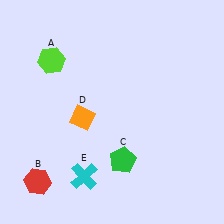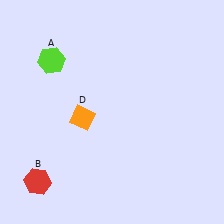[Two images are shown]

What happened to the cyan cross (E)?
The cyan cross (E) was removed in Image 2. It was in the bottom-left area of Image 1.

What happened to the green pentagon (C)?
The green pentagon (C) was removed in Image 2. It was in the bottom-right area of Image 1.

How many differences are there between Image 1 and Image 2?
There are 2 differences between the two images.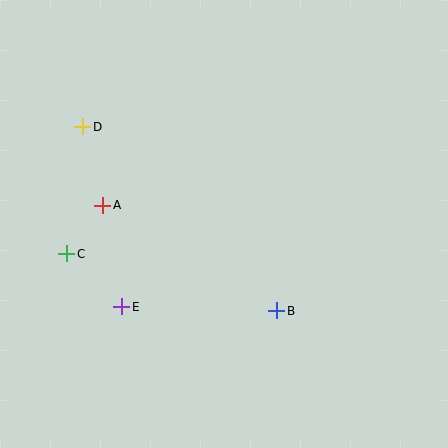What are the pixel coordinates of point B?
Point B is at (277, 311).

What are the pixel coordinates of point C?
Point C is at (67, 254).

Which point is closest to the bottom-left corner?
Point E is closest to the bottom-left corner.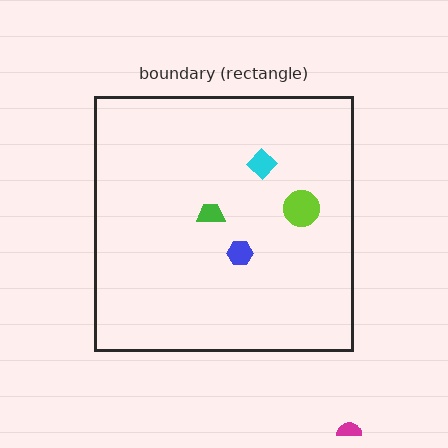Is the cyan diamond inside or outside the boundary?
Inside.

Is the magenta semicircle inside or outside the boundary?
Outside.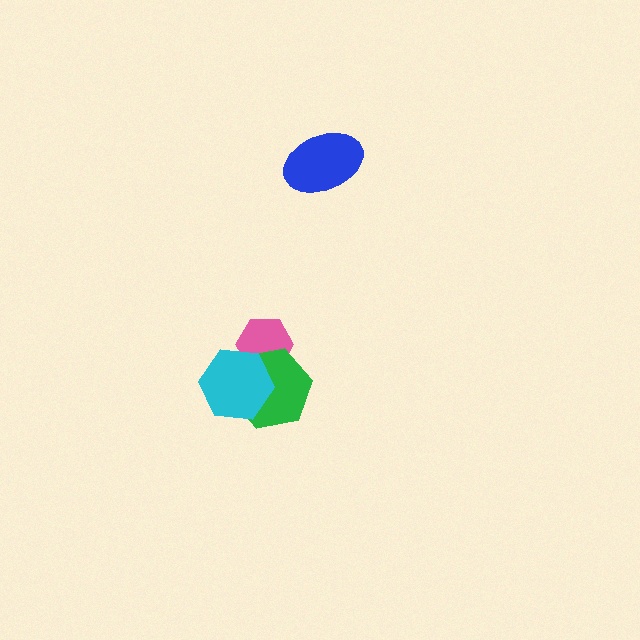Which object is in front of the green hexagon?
The cyan hexagon is in front of the green hexagon.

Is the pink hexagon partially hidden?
Yes, it is partially covered by another shape.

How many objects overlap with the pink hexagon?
2 objects overlap with the pink hexagon.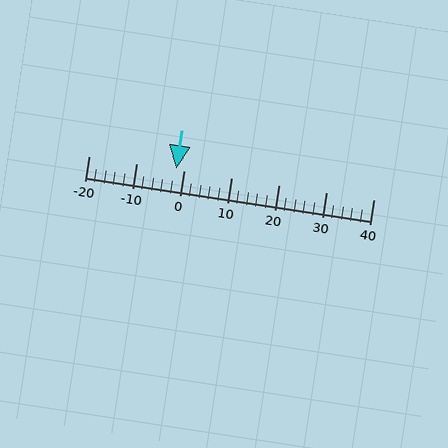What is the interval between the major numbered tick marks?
The major tick marks are spaced 10 units apart.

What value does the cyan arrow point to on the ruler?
The cyan arrow points to approximately -2.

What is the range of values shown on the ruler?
The ruler shows values from -20 to 40.